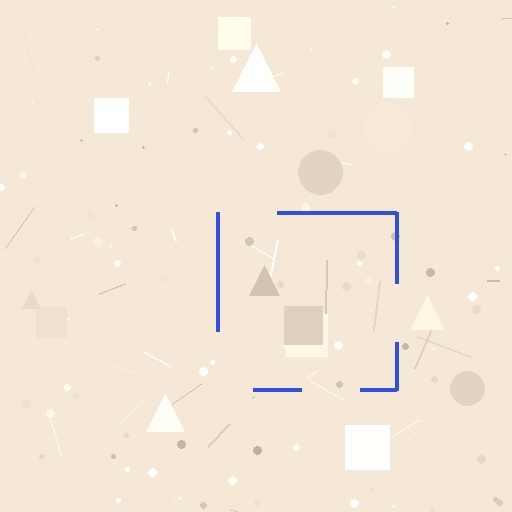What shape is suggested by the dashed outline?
The dashed outline suggests a square.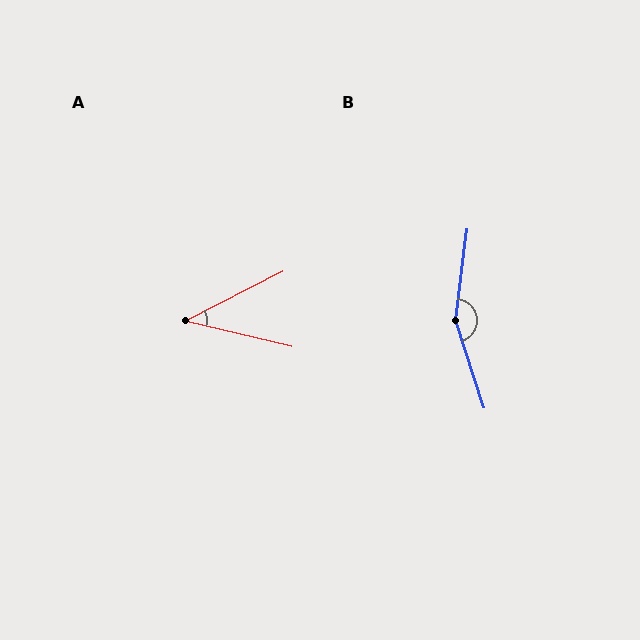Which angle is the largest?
B, at approximately 155 degrees.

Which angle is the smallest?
A, at approximately 40 degrees.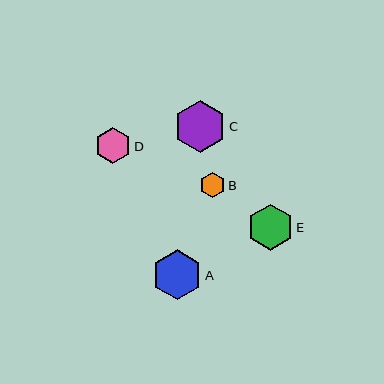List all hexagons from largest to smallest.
From largest to smallest: C, A, E, D, B.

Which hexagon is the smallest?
Hexagon B is the smallest with a size of approximately 25 pixels.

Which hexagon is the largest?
Hexagon C is the largest with a size of approximately 52 pixels.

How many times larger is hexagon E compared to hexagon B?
Hexagon E is approximately 1.8 times the size of hexagon B.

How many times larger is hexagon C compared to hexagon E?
Hexagon C is approximately 1.1 times the size of hexagon E.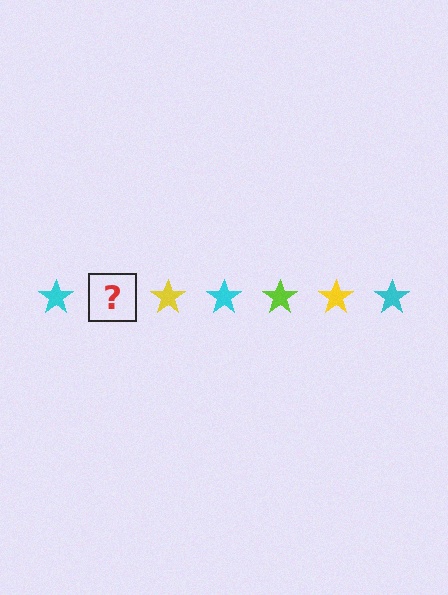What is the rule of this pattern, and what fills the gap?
The rule is that the pattern cycles through cyan, lime, yellow stars. The gap should be filled with a lime star.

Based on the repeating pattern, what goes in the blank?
The blank should be a lime star.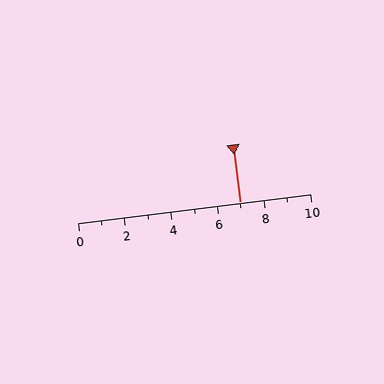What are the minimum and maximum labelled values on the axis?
The axis runs from 0 to 10.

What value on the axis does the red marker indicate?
The marker indicates approximately 7.